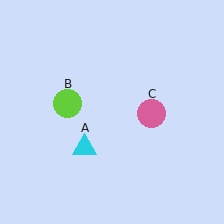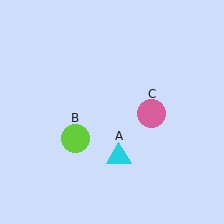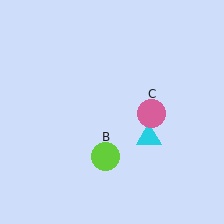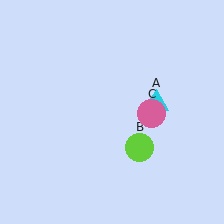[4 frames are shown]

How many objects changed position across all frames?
2 objects changed position: cyan triangle (object A), lime circle (object B).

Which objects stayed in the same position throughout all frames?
Pink circle (object C) remained stationary.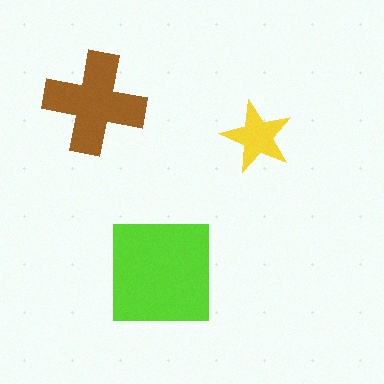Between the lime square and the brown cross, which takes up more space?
The lime square.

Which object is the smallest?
The yellow star.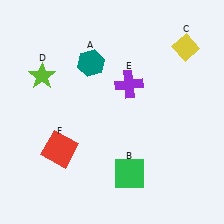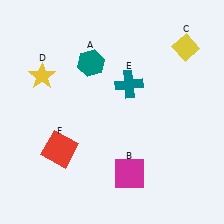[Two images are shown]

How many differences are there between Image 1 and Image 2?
There are 3 differences between the two images.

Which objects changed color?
B changed from green to magenta. D changed from lime to yellow. E changed from purple to teal.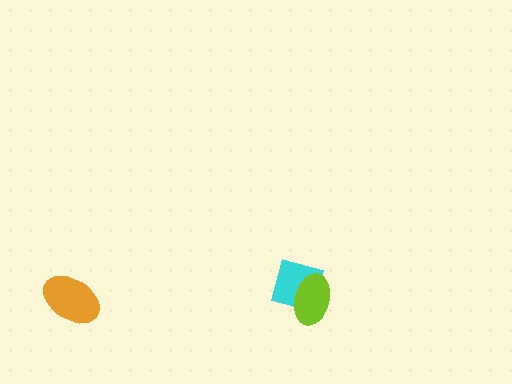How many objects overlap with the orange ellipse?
0 objects overlap with the orange ellipse.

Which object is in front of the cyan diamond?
The lime ellipse is in front of the cyan diamond.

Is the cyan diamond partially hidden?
Yes, it is partially covered by another shape.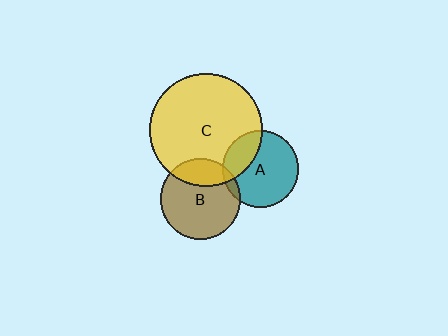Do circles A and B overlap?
Yes.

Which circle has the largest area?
Circle C (yellow).